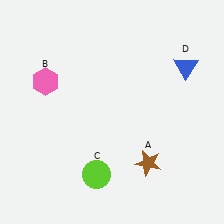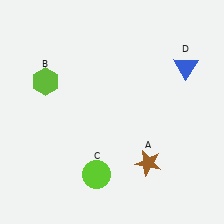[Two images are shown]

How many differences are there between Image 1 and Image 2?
There is 1 difference between the two images.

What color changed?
The hexagon (B) changed from pink in Image 1 to lime in Image 2.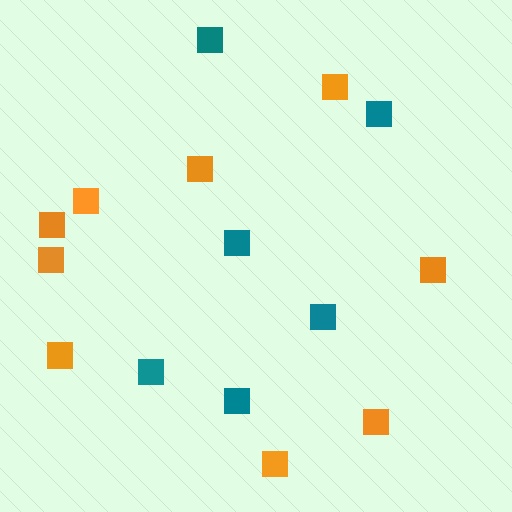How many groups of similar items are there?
There are 2 groups: one group of orange squares (9) and one group of teal squares (6).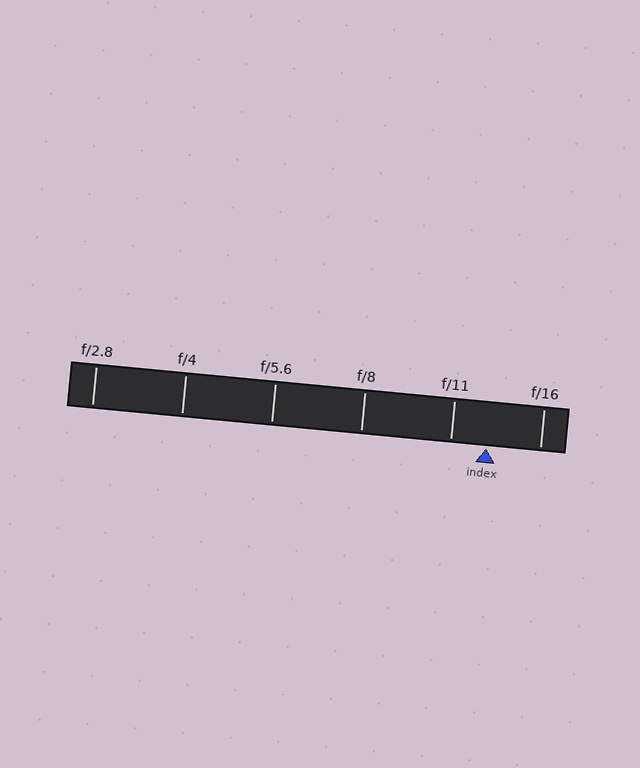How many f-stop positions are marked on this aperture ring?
There are 6 f-stop positions marked.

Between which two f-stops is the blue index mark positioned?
The index mark is between f/11 and f/16.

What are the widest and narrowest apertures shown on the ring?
The widest aperture shown is f/2.8 and the narrowest is f/16.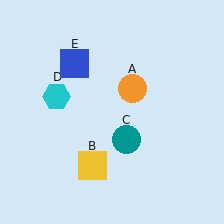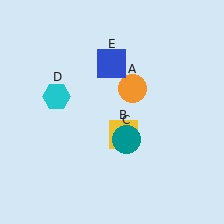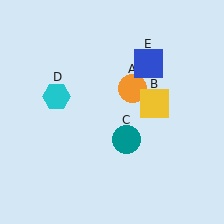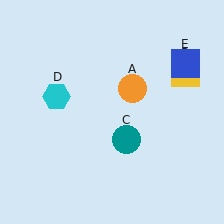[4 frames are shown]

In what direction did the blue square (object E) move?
The blue square (object E) moved right.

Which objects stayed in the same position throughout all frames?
Orange circle (object A) and teal circle (object C) and cyan hexagon (object D) remained stationary.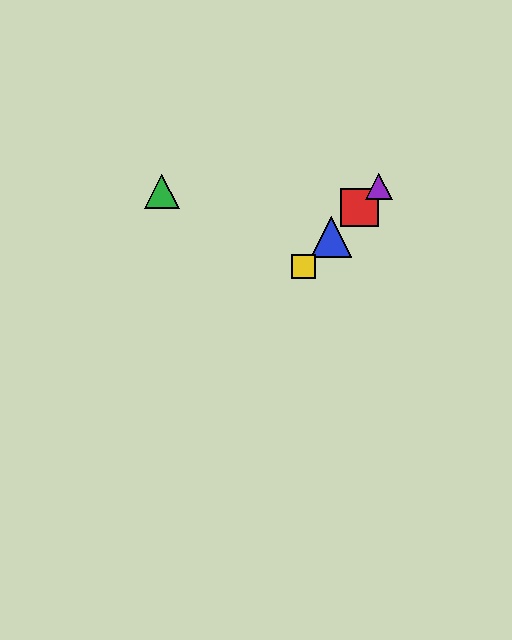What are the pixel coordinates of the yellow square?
The yellow square is at (303, 266).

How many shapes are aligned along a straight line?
4 shapes (the red square, the blue triangle, the yellow square, the purple triangle) are aligned along a straight line.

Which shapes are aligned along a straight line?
The red square, the blue triangle, the yellow square, the purple triangle are aligned along a straight line.